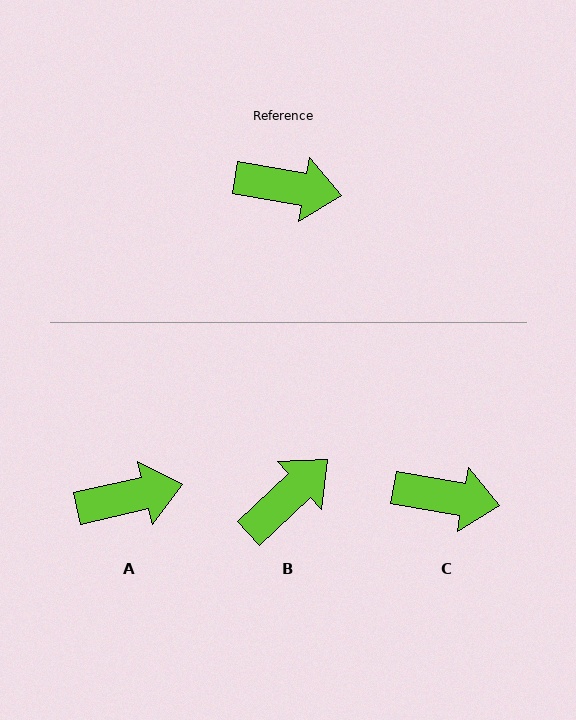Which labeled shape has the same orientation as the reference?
C.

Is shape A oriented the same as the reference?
No, it is off by about 22 degrees.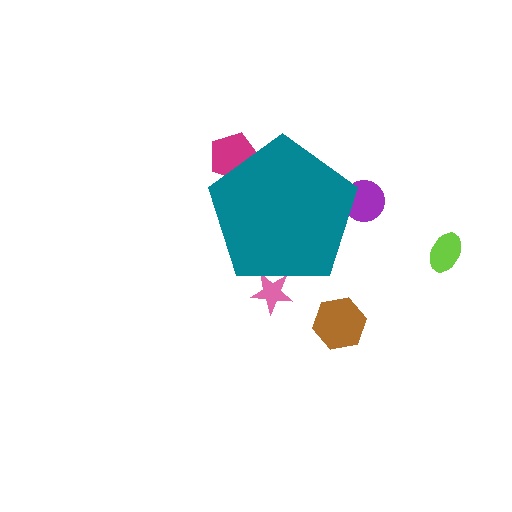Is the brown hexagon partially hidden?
No, the brown hexagon is fully visible.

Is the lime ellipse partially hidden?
No, the lime ellipse is fully visible.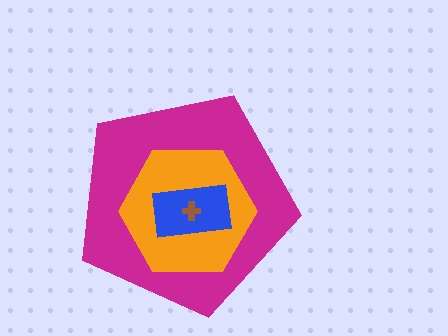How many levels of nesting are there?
4.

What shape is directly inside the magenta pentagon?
The orange hexagon.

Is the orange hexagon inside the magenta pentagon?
Yes.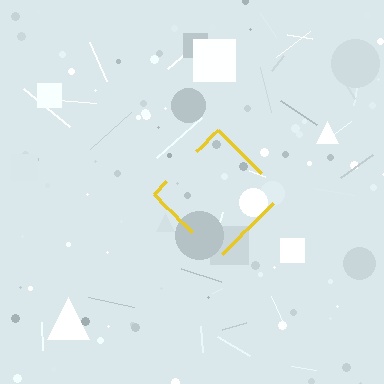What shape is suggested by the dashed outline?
The dashed outline suggests a diamond.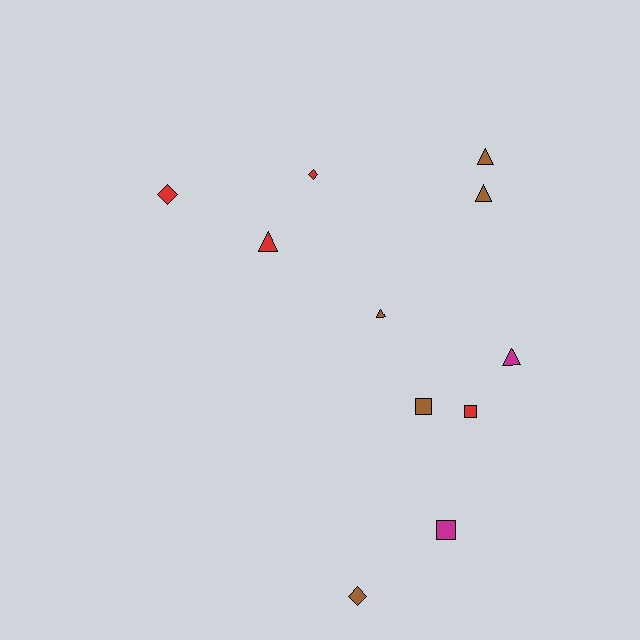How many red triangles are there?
There is 1 red triangle.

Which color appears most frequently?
Brown, with 5 objects.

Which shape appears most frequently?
Triangle, with 5 objects.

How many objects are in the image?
There are 11 objects.